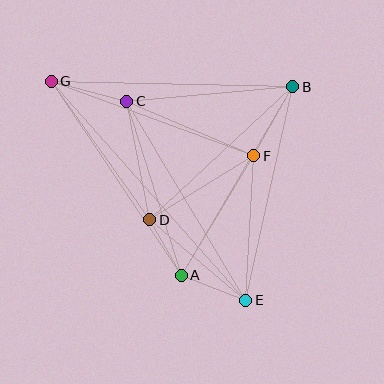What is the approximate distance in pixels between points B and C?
The distance between B and C is approximately 166 pixels.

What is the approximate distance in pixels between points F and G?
The distance between F and G is approximately 216 pixels.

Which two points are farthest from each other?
Points E and G are farthest from each other.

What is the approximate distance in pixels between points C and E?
The distance between C and E is approximately 232 pixels.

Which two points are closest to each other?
Points A and D are closest to each other.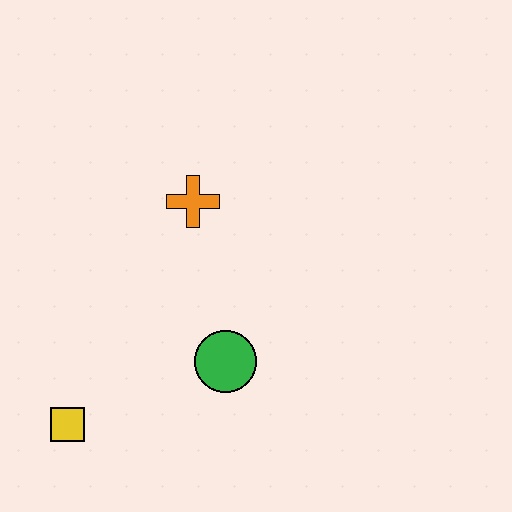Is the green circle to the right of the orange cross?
Yes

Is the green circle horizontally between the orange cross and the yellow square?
No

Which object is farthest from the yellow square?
The orange cross is farthest from the yellow square.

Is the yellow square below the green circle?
Yes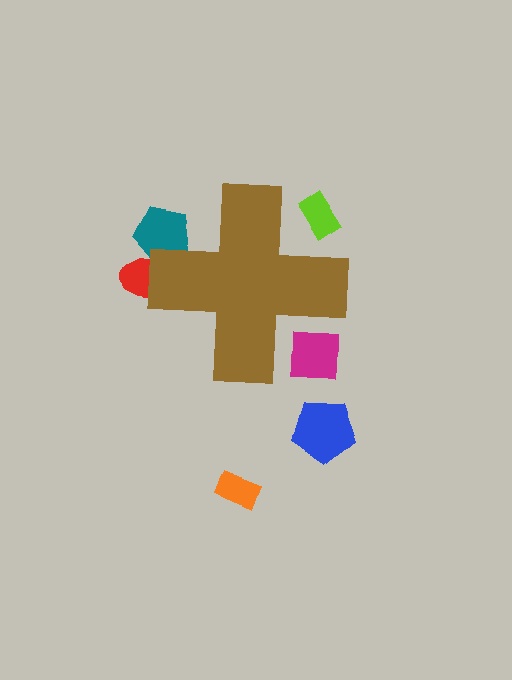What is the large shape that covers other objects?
A brown cross.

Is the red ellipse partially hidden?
Yes, the red ellipse is partially hidden behind the brown cross.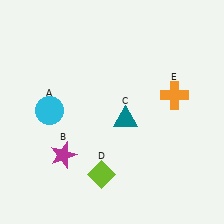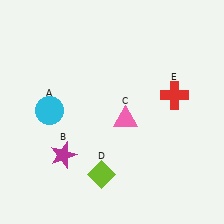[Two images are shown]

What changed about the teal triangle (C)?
In Image 1, C is teal. In Image 2, it changed to pink.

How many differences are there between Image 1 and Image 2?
There are 2 differences between the two images.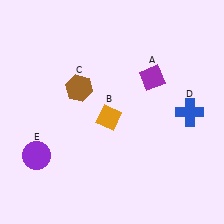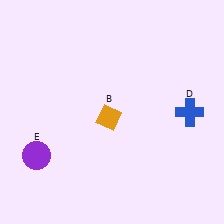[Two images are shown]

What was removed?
The purple diamond (A), the brown hexagon (C) were removed in Image 2.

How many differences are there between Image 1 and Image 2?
There are 2 differences between the two images.